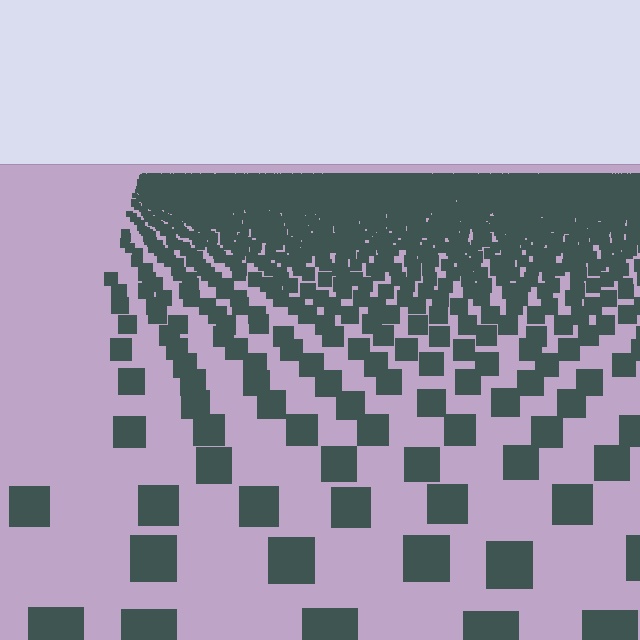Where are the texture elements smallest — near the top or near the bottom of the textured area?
Near the top.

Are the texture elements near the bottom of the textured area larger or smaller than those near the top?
Larger. Near the bottom, elements are closer to the viewer and appear at a bigger on-screen size.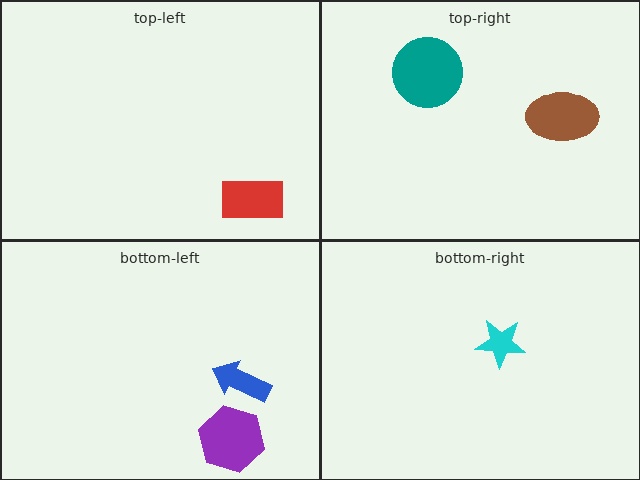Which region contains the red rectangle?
The top-left region.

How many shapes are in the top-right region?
2.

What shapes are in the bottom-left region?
The purple hexagon, the blue arrow.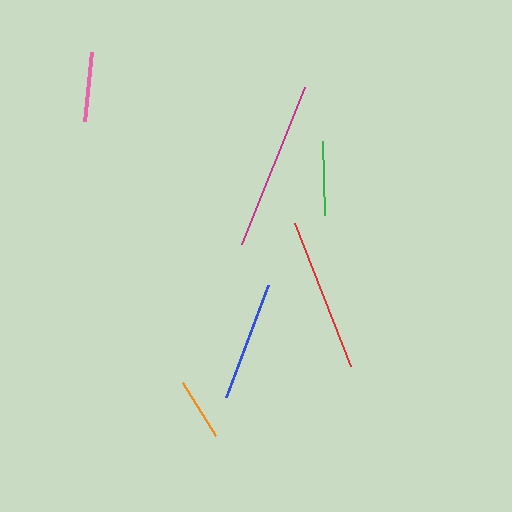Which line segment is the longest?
The magenta line is the longest at approximately 169 pixels.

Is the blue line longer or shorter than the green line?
The blue line is longer than the green line.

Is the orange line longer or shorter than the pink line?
The pink line is longer than the orange line.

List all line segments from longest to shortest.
From longest to shortest: magenta, red, blue, green, pink, orange.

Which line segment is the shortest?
The orange line is the shortest at approximately 62 pixels.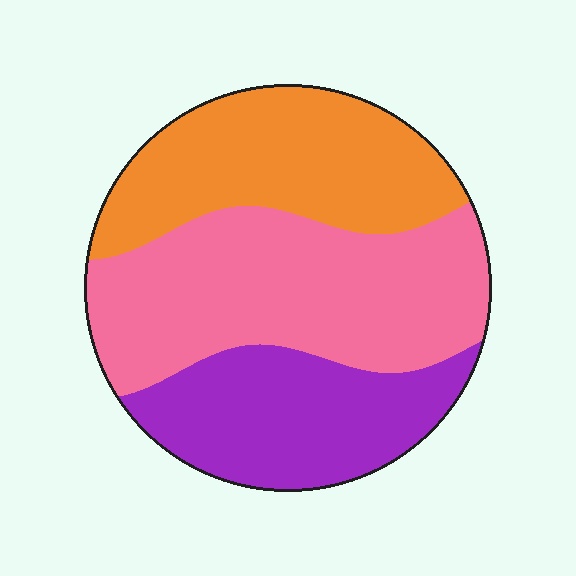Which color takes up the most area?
Pink, at roughly 40%.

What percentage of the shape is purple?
Purple takes up about one quarter (1/4) of the shape.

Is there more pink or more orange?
Pink.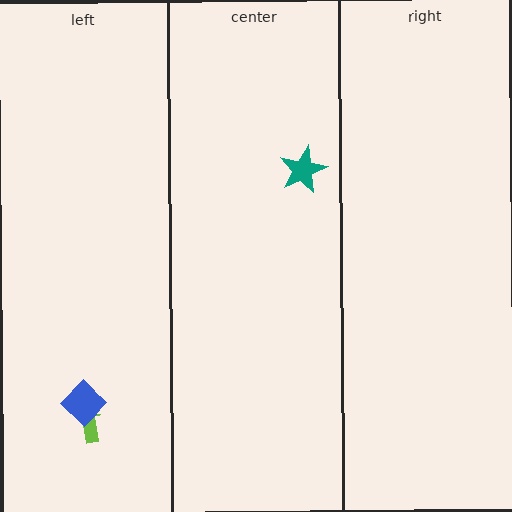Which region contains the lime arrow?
The left region.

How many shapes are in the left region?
2.